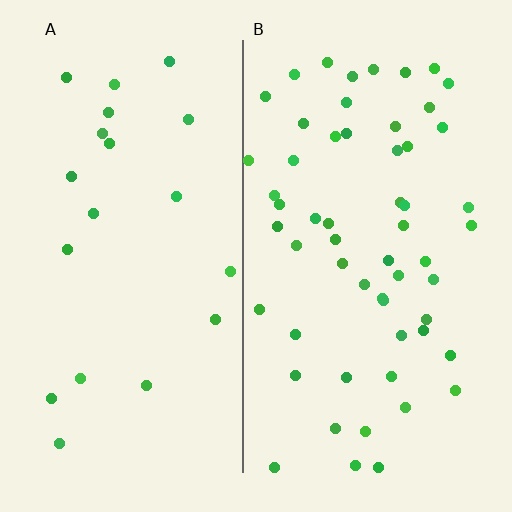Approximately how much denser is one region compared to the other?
Approximately 2.9× — region B over region A.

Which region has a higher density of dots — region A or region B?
B (the right).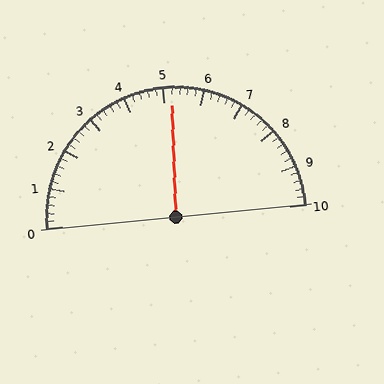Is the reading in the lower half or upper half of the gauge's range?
The reading is in the upper half of the range (0 to 10).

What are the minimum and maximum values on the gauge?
The gauge ranges from 0 to 10.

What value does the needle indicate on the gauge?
The needle indicates approximately 5.2.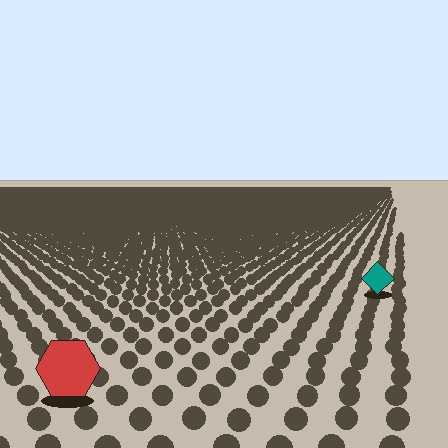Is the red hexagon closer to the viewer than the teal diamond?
Yes. The red hexagon is closer — you can tell from the texture gradient: the ground texture is coarser near it.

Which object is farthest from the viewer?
The teal diamond is farthest from the viewer. It appears smaller and the ground texture around it is denser.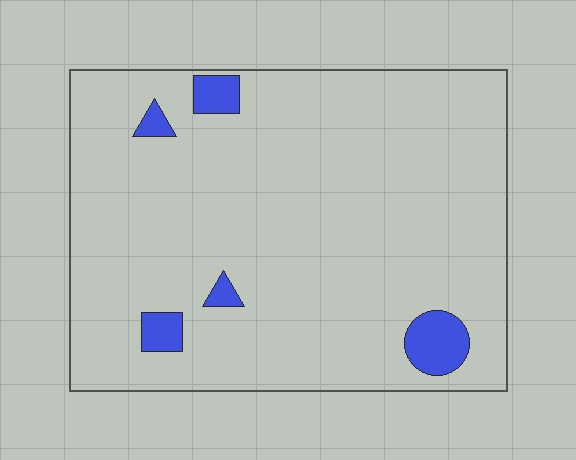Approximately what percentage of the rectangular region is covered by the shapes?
Approximately 5%.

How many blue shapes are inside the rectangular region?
5.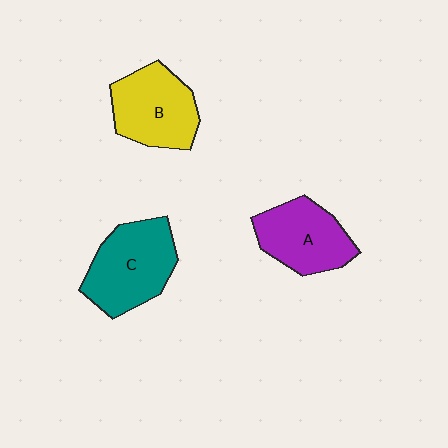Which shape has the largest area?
Shape C (teal).